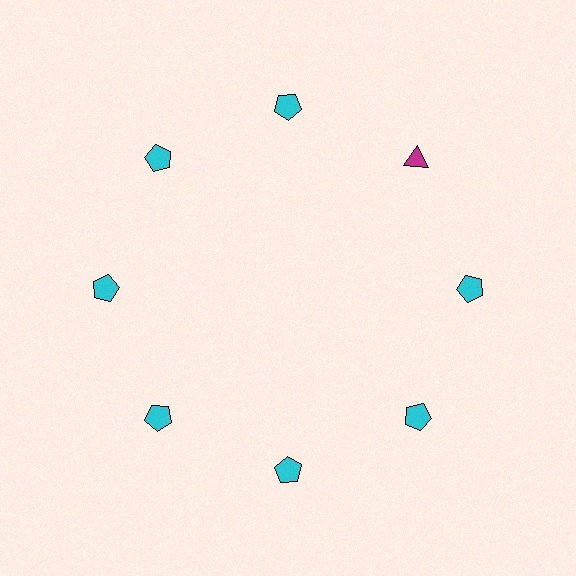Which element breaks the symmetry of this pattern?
The magenta triangle at roughly the 2 o'clock position breaks the symmetry. All other shapes are cyan pentagons.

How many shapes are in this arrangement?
There are 8 shapes arranged in a ring pattern.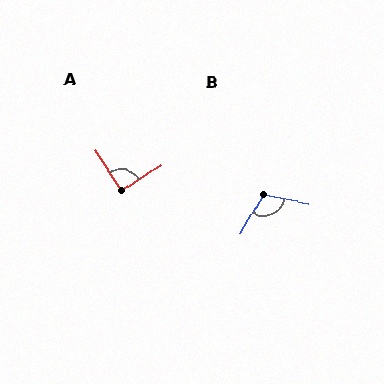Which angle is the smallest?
A, at approximately 90 degrees.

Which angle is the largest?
B, at approximately 108 degrees.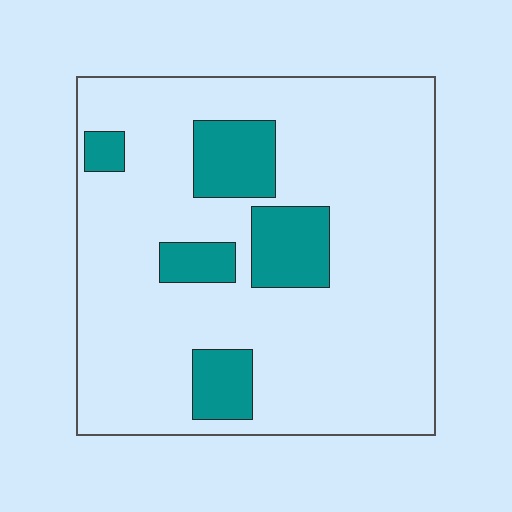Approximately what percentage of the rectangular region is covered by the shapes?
Approximately 15%.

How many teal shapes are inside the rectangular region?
5.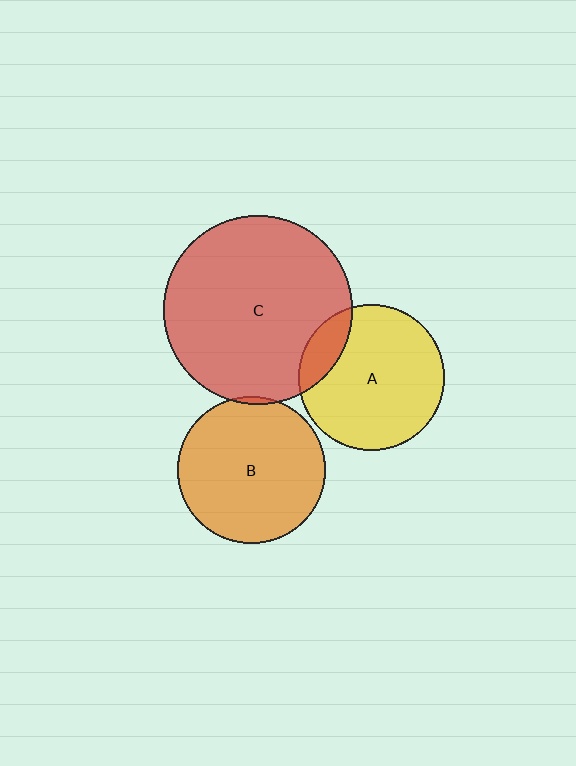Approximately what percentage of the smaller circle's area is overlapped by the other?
Approximately 15%.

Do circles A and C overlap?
Yes.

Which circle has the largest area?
Circle C (red).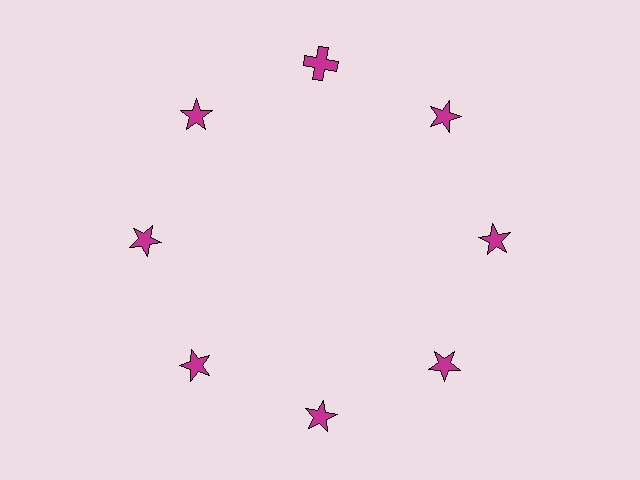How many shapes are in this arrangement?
There are 8 shapes arranged in a ring pattern.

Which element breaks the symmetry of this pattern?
The magenta cross at roughly the 12 o'clock position breaks the symmetry. All other shapes are magenta stars.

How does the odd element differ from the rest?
It has a different shape: cross instead of star.